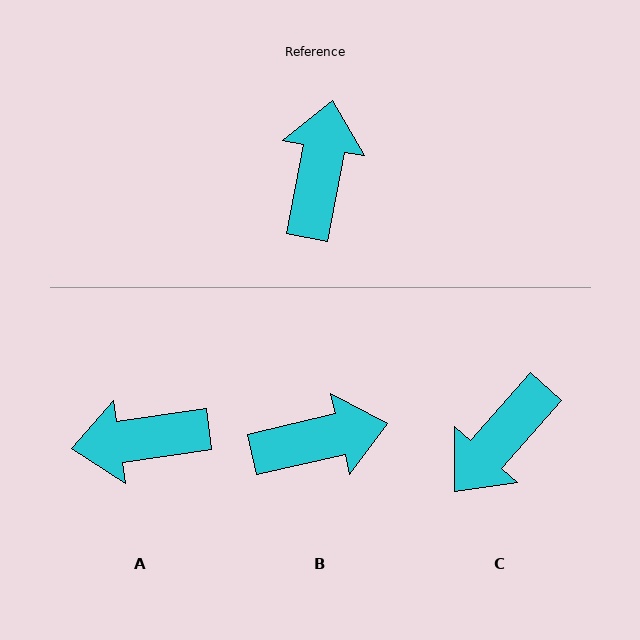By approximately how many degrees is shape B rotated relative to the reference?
Approximately 66 degrees clockwise.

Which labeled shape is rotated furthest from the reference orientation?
C, about 149 degrees away.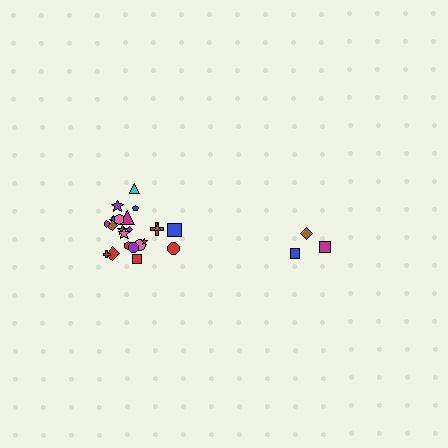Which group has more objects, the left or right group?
The left group.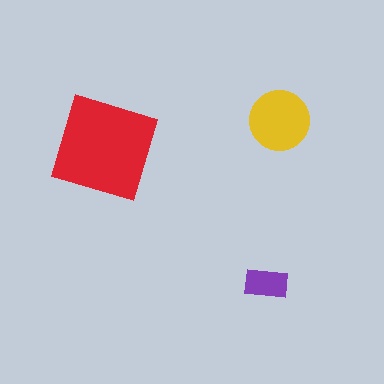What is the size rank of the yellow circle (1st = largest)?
2nd.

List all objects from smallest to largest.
The purple rectangle, the yellow circle, the red diamond.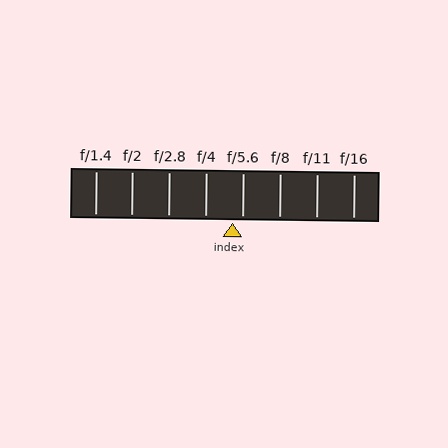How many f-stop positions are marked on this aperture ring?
There are 8 f-stop positions marked.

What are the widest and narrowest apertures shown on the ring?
The widest aperture shown is f/1.4 and the narrowest is f/16.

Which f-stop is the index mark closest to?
The index mark is closest to f/5.6.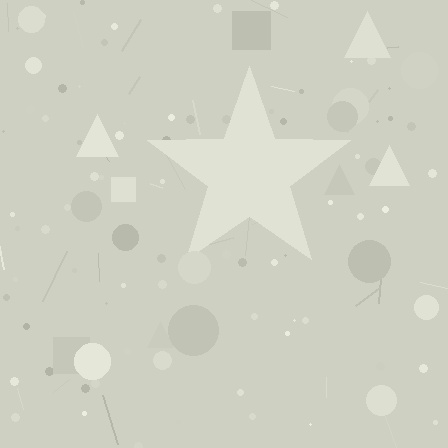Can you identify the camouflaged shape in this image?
The camouflaged shape is a star.